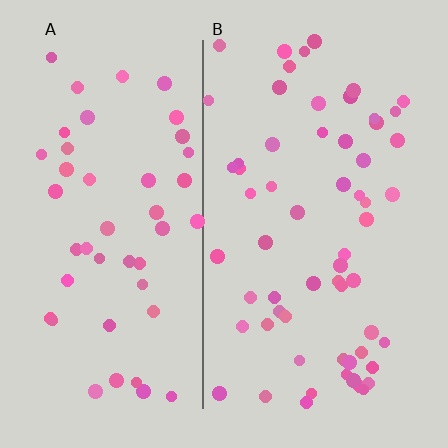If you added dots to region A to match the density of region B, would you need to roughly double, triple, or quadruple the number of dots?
Approximately double.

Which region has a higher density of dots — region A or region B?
B (the right).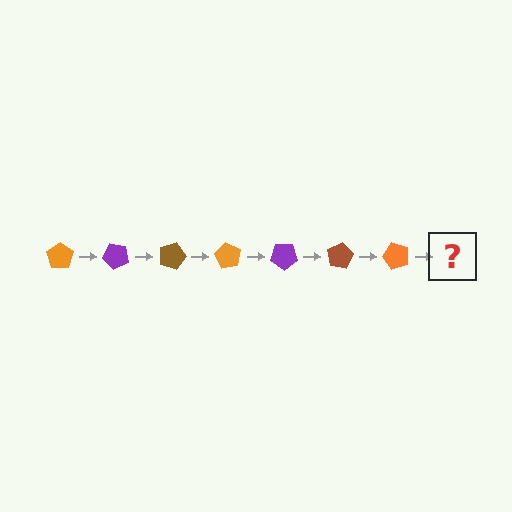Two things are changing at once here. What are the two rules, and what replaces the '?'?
The two rules are that it rotates 45 degrees each step and the color cycles through orange, purple, and brown. The '?' should be a purple pentagon, rotated 315 degrees from the start.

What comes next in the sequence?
The next element should be a purple pentagon, rotated 315 degrees from the start.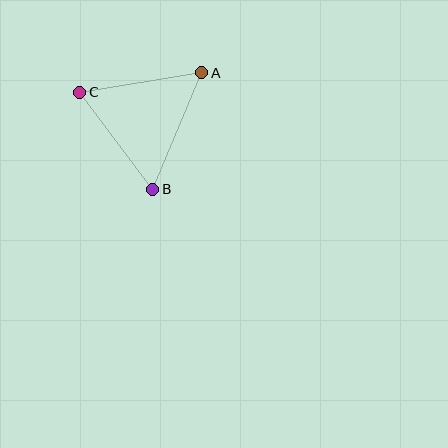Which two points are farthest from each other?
Points A and B are farthest from each other.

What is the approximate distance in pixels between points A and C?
The distance between A and C is approximately 123 pixels.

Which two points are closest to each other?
Points B and C are closest to each other.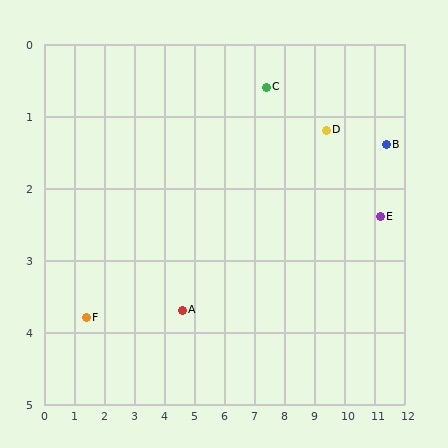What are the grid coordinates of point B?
Point B is at approximately (11.4, 1.4).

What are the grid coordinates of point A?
Point A is at approximately (4.6, 3.7).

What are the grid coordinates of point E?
Point E is at approximately (11.2, 2.4).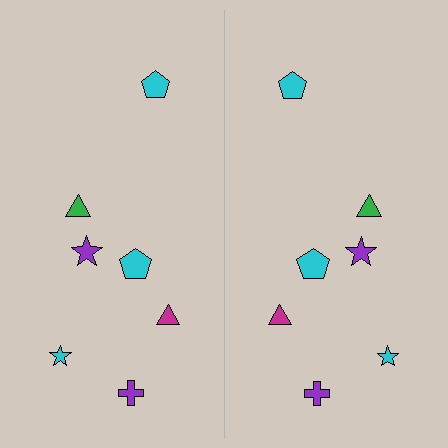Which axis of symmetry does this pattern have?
The pattern has a vertical axis of symmetry running through the center of the image.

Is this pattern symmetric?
Yes, this pattern has bilateral (reflection) symmetry.